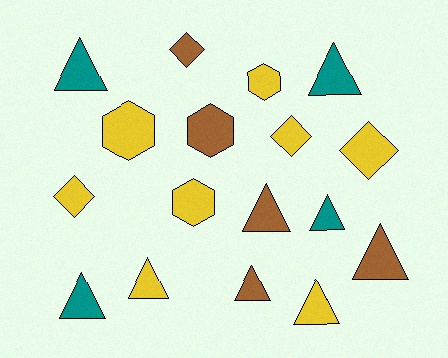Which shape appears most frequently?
Triangle, with 9 objects.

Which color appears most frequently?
Yellow, with 8 objects.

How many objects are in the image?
There are 17 objects.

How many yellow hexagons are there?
There are 3 yellow hexagons.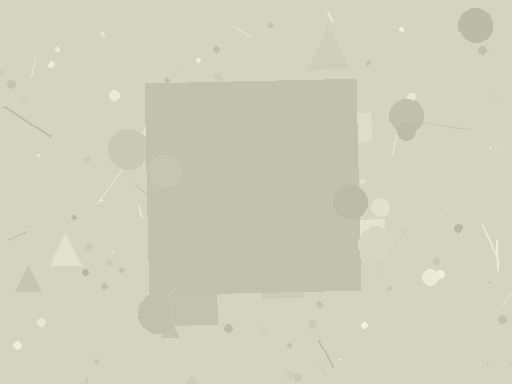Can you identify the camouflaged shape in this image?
The camouflaged shape is a square.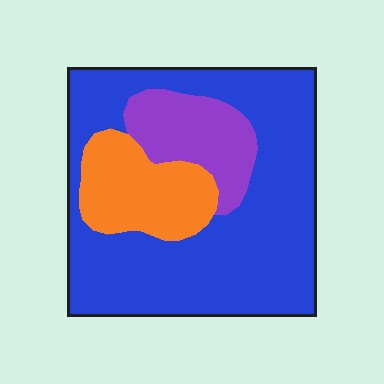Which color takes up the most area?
Blue, at roughly 65%.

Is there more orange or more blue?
Blue.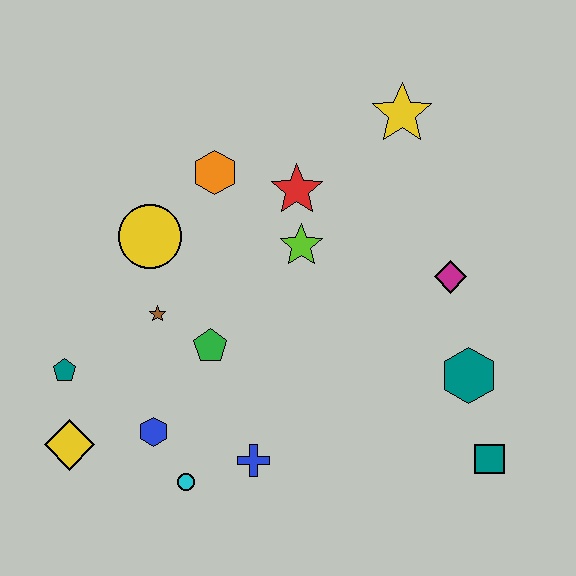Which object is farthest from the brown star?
The teal square is farthest from the brown star.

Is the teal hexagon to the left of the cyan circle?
No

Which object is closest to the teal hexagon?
The teal square is closest to the teal hexagon.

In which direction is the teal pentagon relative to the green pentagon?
The teal pentagon is to the left of the green pentagon.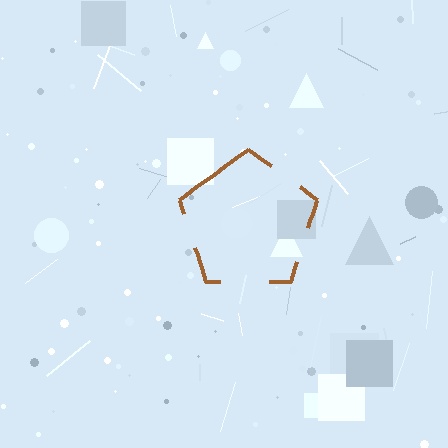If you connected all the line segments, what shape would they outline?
They would outline a pentagon.